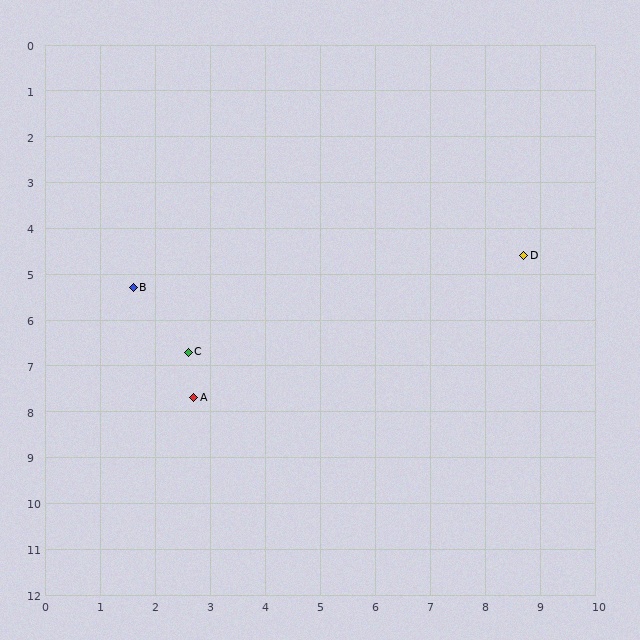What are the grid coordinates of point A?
Point A is at approximately (2.7, 7.7).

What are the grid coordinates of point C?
Point C is at approximately (2.6, 6.7).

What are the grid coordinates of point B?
Point B is at approximately (1.6, 5.3).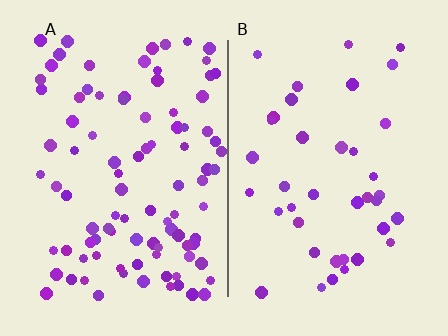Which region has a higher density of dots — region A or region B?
A (the left).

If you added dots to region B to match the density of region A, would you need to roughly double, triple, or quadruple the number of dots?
Approximately double.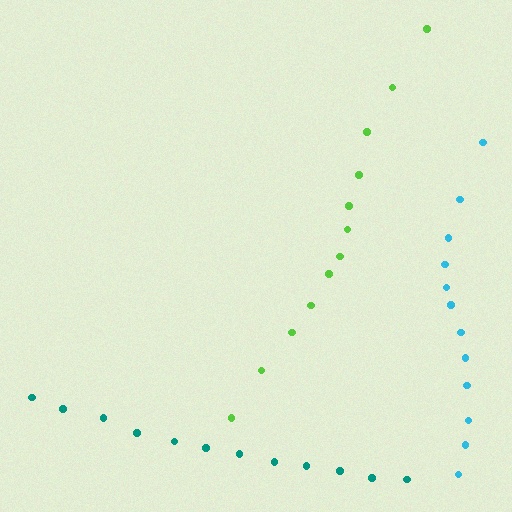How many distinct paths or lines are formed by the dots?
There are 3 distinct paths.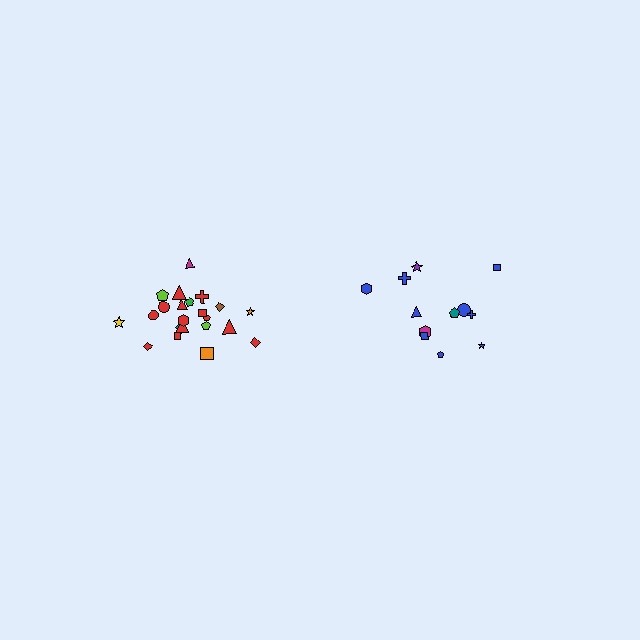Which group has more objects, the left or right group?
The left group.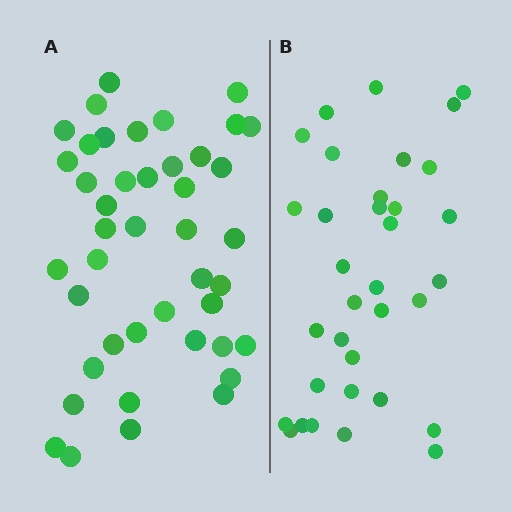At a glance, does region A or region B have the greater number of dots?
Region A (the left region) has more dots.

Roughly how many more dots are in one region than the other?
Region A has roughly 8 or so more dots than region B.